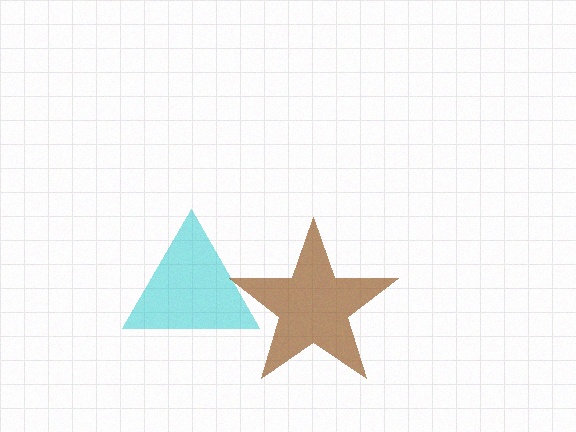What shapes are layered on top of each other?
The layered shapes are: a cyan triangle, a brown star.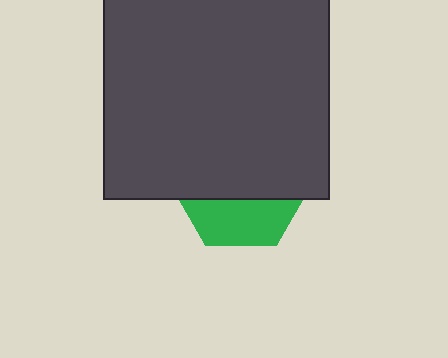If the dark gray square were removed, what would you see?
You would see the complete green hexagon.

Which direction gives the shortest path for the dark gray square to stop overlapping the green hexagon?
Moving up gives the shortest separation.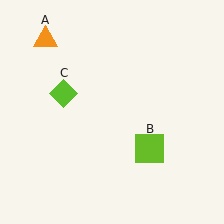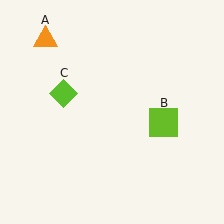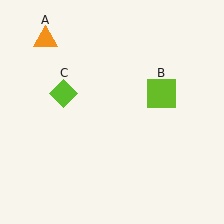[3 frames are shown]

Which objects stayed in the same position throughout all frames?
Orange triangle (object A) and lime diamond (object C) remained stationary.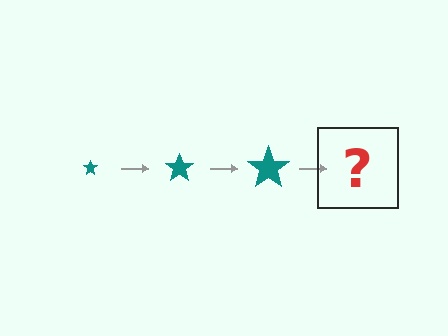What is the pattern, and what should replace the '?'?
The pattern is that the star gets progressively larger each step. The '?' should be a teal star, larger than the previous one.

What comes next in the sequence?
The next element should be a teal star, larger than the previous one.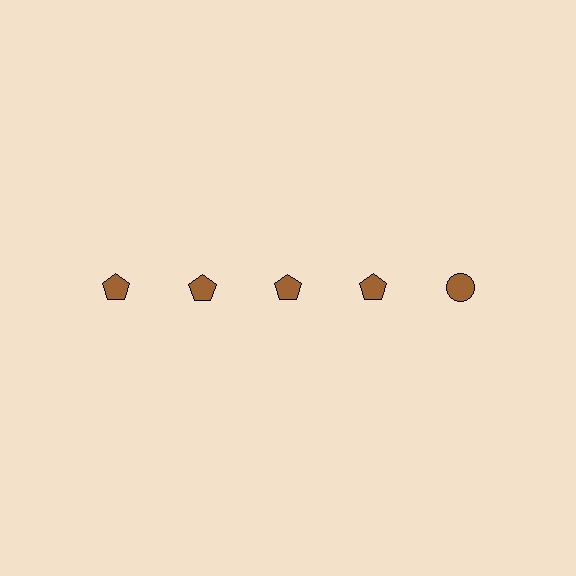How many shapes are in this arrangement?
There are 5 shapes arranged in a grid pattern.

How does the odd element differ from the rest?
It has a different shape: circle instead of pentagon.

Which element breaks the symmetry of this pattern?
The brown circle in the top row, rightmost column breaks the symmetry. All other shapes are brown pentagons.